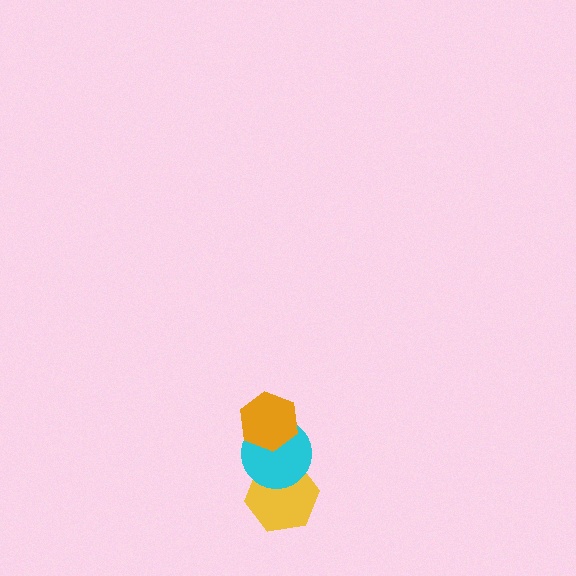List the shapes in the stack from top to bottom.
From top to bottom: the orange hexagon, the cyan circle, the yellow hexagon.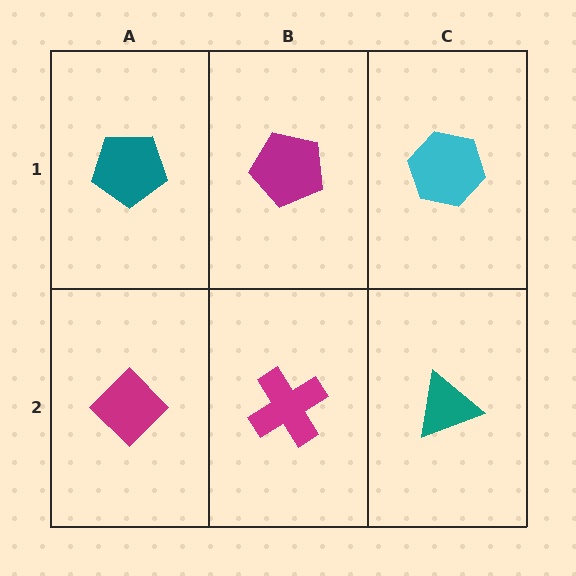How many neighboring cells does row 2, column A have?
2.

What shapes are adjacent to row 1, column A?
A magenta diamond (row 2, column A), a magenta pentagon (row 1, column B).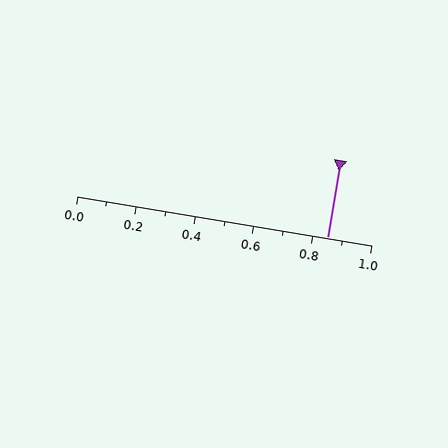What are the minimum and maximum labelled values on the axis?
The axis runs from 0.0 to 1.0.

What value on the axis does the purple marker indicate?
The marker indicates approximately 0.85.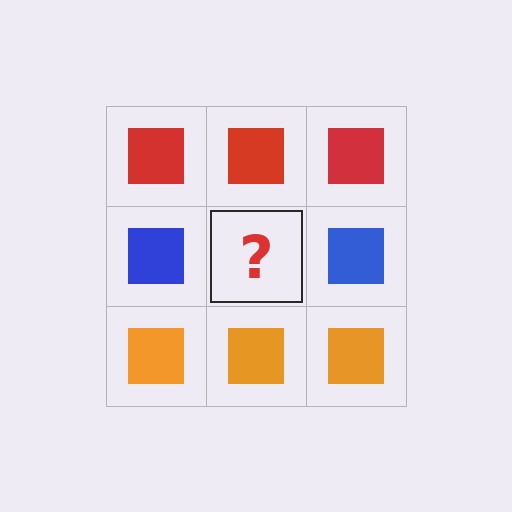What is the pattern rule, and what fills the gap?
The rule is that each row has a consistent color. The gap should be filled with a blue square.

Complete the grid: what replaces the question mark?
The question mark should be replaced with a blue square.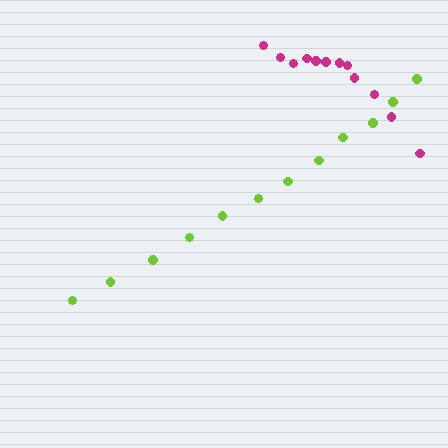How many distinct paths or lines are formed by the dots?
There are 2 distinct paths.